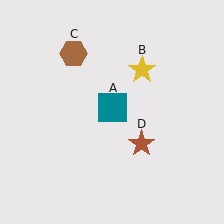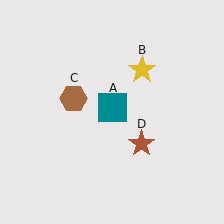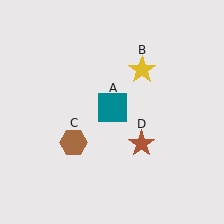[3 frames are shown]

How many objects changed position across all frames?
1 object changed position: brown hexagon (object C).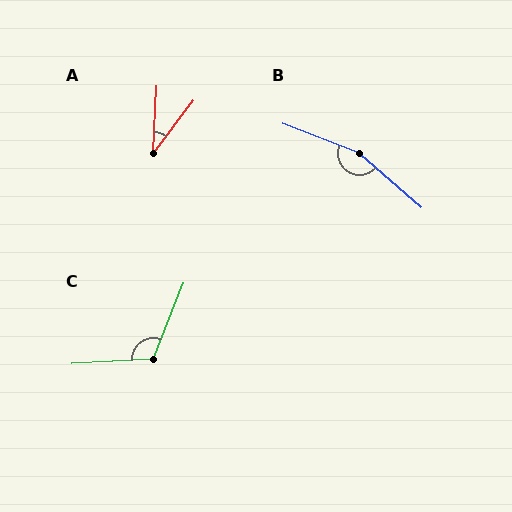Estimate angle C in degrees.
Approximately 115 degrees.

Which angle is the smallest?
A, at approximately 34 degrees.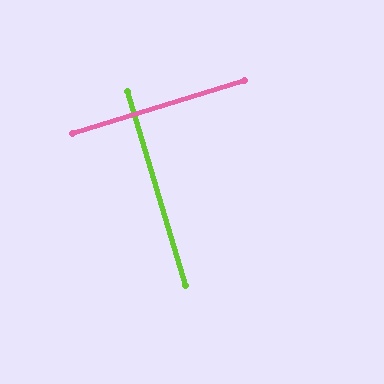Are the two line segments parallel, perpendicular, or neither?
Perpendicular — they meet at approximately 89°.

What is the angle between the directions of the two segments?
Approximately 89 degrees.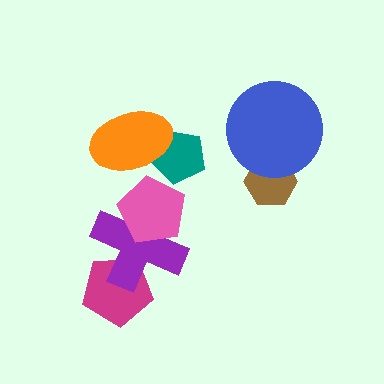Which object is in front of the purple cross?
The pink pentagon is in front of the purple cross.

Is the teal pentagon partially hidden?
Yes, it is partially covered by another shape.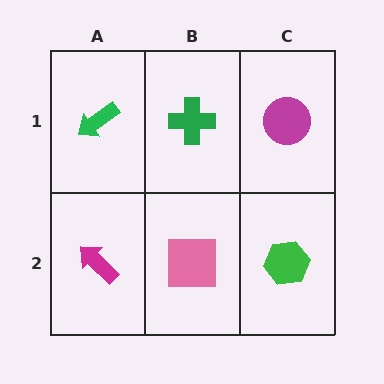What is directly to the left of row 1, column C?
A green cross.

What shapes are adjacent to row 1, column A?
A magenta arrow (row 2, column A), a green cross (row 1, column B).